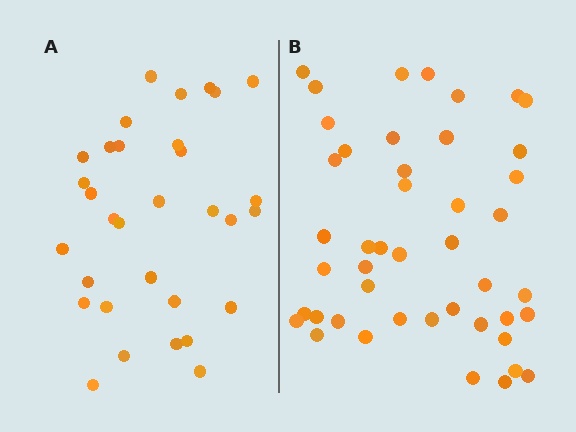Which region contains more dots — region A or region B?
Region B (the right region) has more dots.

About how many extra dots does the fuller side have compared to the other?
Region B has approximately 15 more dots than region A.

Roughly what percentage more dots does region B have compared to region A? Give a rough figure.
About 40% more.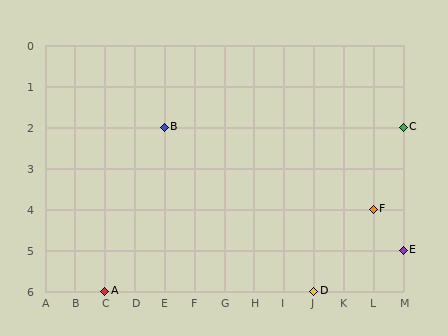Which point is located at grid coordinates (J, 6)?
Point D is at (J, 6).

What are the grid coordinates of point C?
Point C is at grid coordinates (M, 2).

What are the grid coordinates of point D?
Point D is at grid coordinates (J, 6).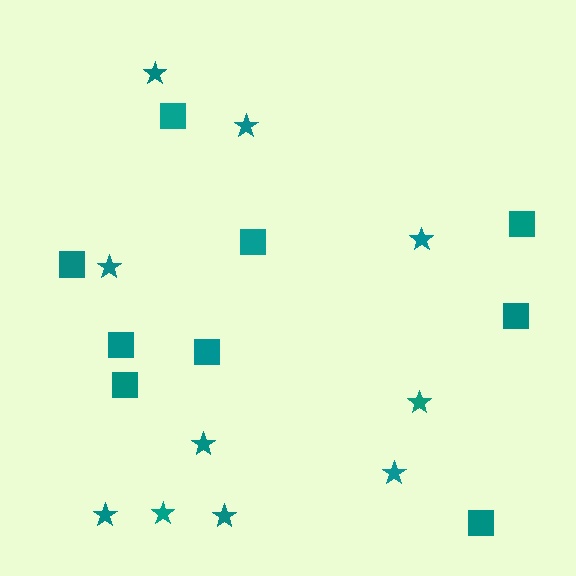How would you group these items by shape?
There are 2 groups: one group of stars (10) and one group of squares (9).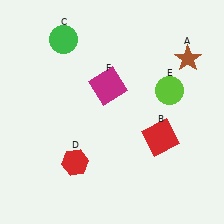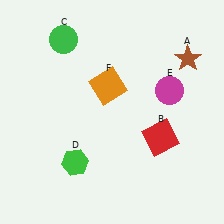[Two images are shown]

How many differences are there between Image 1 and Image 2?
There are 3 differences between the two images.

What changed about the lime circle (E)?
In Image 1, E is lime. In Image 2, it changed to magenta.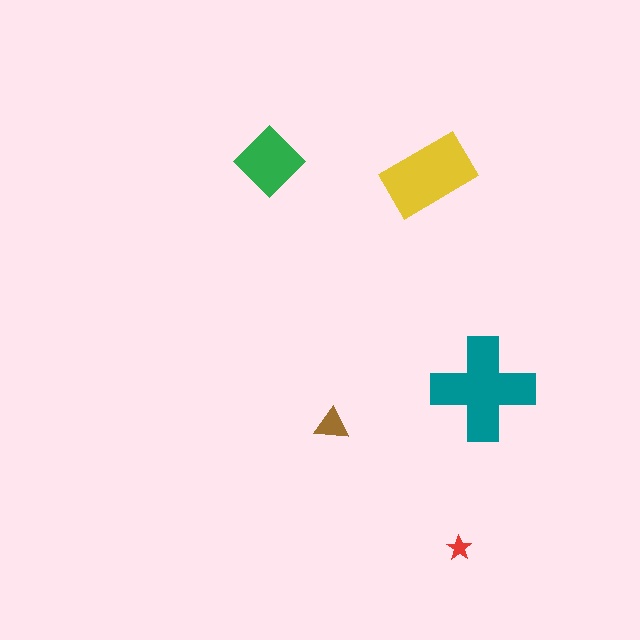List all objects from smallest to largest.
The red star, the brown triangle, the green diamond, the yellow rectangle, the teal cross.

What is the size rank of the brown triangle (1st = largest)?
4th.